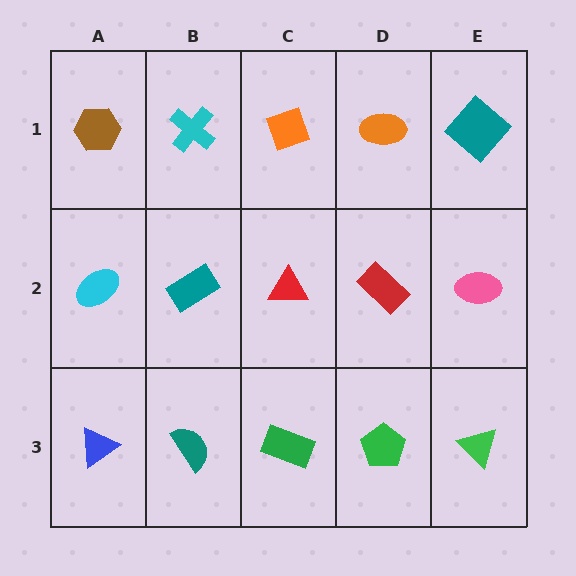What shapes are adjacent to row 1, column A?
A cyan ellipse (row 2, column A), a cyan cross (row 1, column B).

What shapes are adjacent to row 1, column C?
A red triangle (row 2, column C), a cyan cross (row 1, column B), an orange ellipse (row 1, column D).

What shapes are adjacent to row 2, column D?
An orange ellipse (row 1, column D), a green pentagon (row 3, column D), a red triangle (row 2, column C), a pink ellipse (row 2, column E).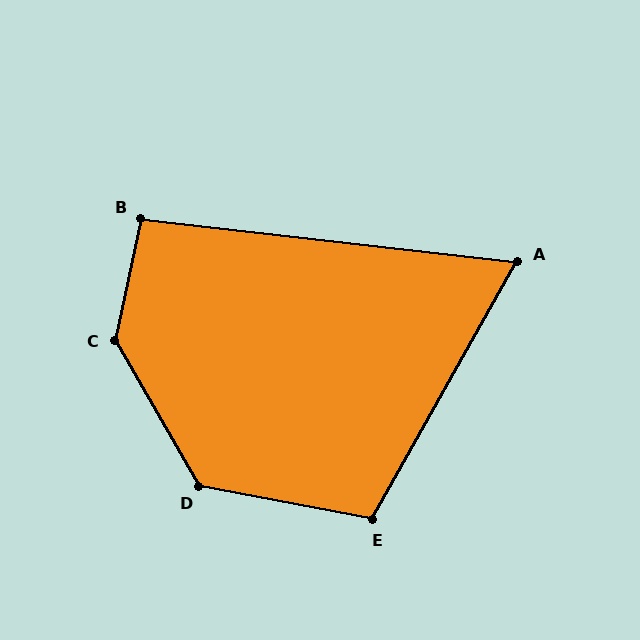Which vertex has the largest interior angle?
C, at approximately 138 degrees.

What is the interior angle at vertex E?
Approximately 109 degrees (obtuse).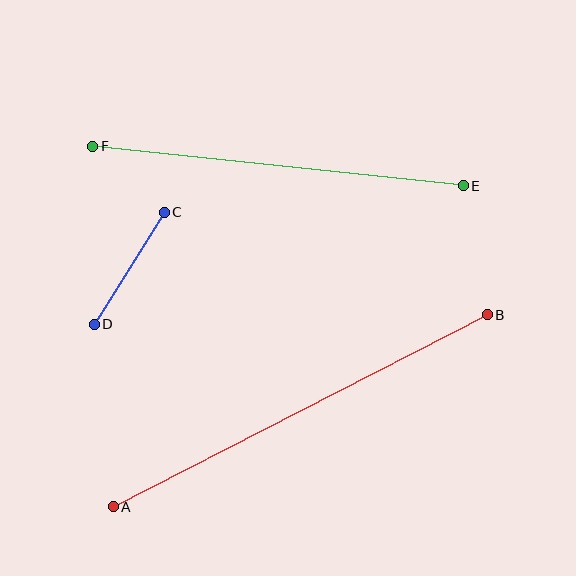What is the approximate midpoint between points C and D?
The midpoint is at approximately (129, 268) pixels.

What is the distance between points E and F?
The distance is approximately 373 pixels.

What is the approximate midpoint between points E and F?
The midpoint is at approximately (278, 166) pixels.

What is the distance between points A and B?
The distance is approximately 421 pixels.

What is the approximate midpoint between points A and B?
The midpoint is at approximately (300, 411) pixels.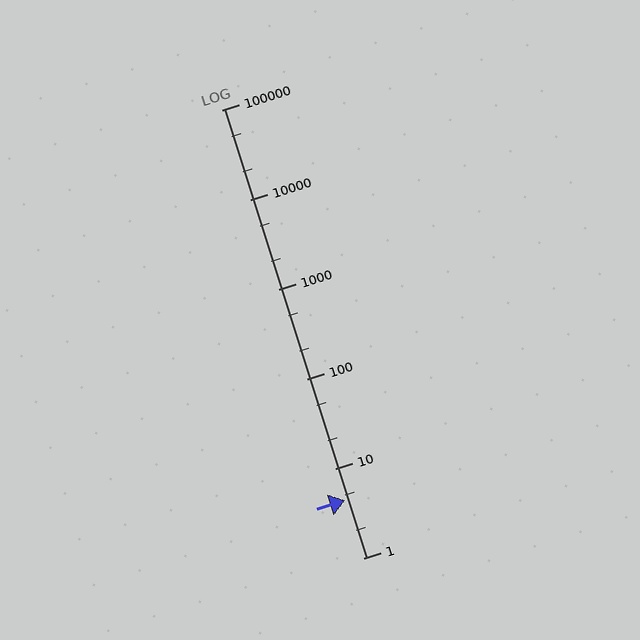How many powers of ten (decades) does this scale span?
The scale spans 5 decades, from 1 to 100000.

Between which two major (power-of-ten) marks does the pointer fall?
The pointer is between 1 and 10.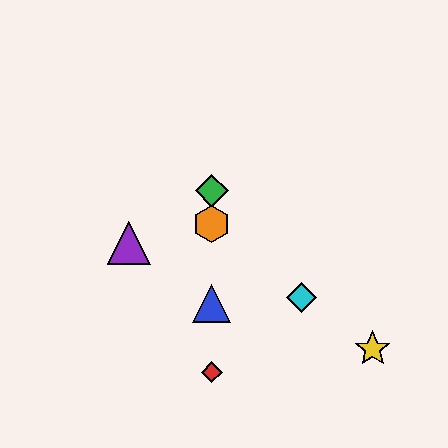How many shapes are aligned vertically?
4 shapes (the red diamond, the blue triangle, the green diamond, the orange hexagon) are aligned vertically.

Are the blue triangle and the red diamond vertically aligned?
Yes, both are at x≈212.